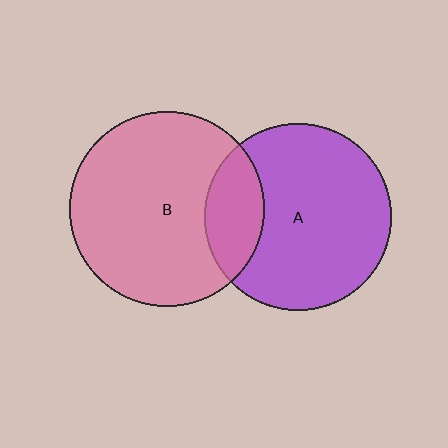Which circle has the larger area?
Circle B (pink).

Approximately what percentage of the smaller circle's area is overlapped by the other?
Approximately 20%.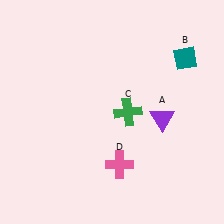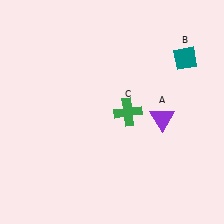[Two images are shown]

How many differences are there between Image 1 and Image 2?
There is 1 difference between the two images.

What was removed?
The pink cross (D) was removed in Image 2.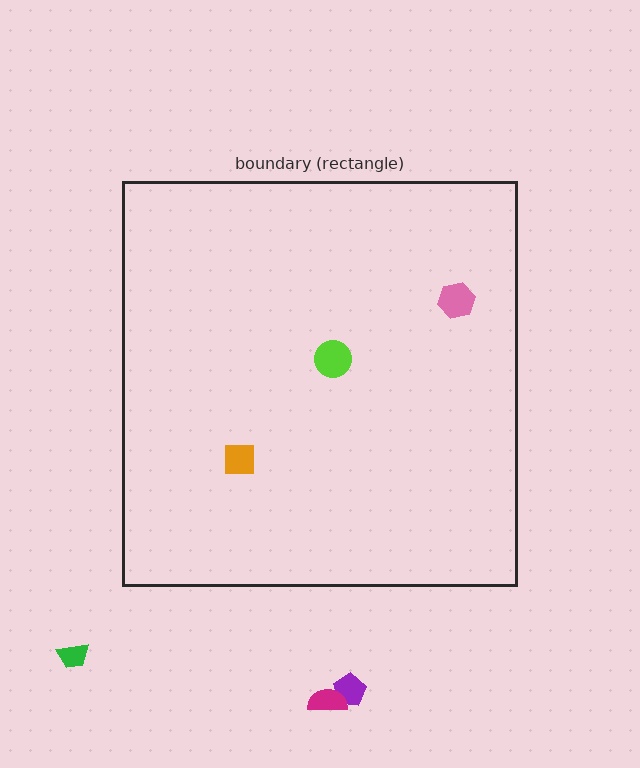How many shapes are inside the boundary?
3 inside, 3 outside.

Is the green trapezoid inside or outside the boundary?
Outside.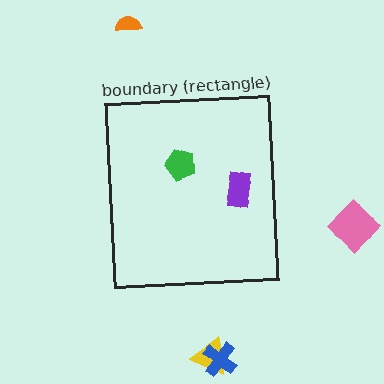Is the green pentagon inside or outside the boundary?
Inside.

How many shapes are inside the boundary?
2 inside, 4 outside.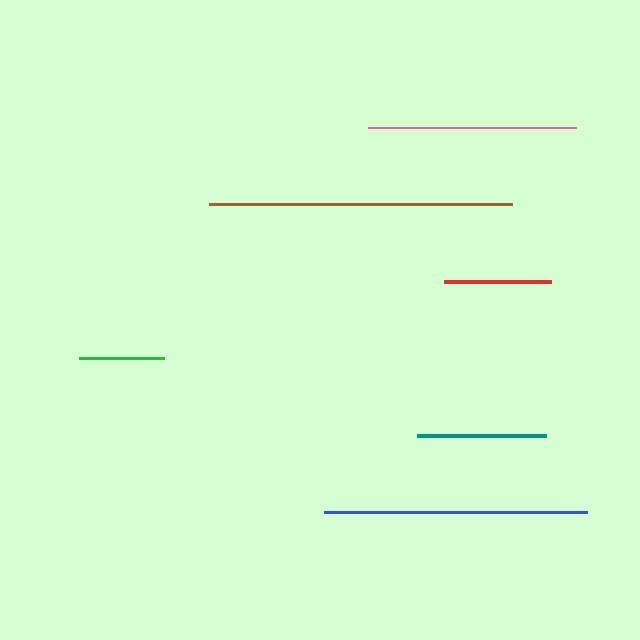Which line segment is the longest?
The brown line is the longest at approximately 304 pixels.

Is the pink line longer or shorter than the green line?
The pink line is longer than the green line.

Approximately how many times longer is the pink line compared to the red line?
The pink line is approximately 1.9 times the length of the red line.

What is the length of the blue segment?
The blue segment is approximately 264 pixels long.